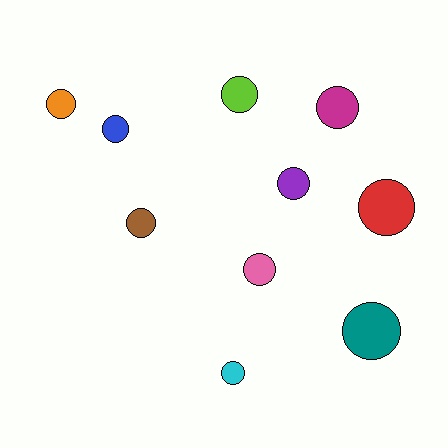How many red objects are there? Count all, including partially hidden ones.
There is 1 red object.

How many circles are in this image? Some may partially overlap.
There are 10 circles.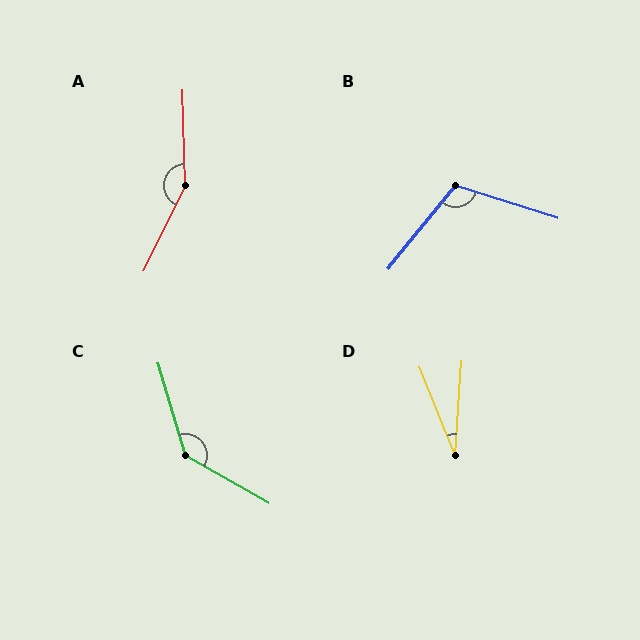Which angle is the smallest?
D, at approximately 25 degrees.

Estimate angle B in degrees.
Approximately 111 degrees.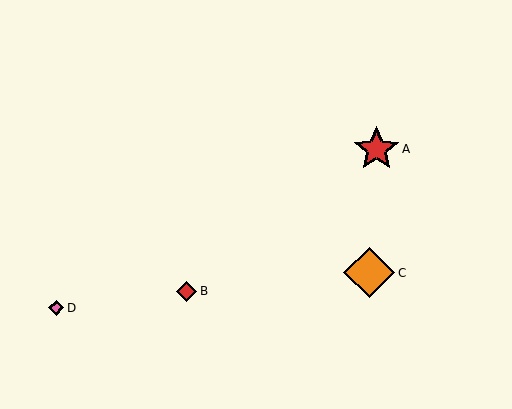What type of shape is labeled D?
Shape D is a pink diamond.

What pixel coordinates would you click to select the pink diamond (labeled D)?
Click at (56, 308) to select the pink diamond D.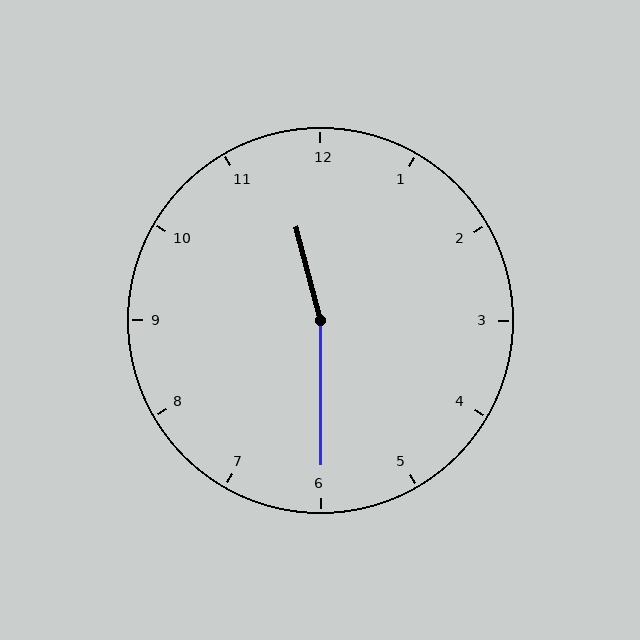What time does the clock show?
11:30.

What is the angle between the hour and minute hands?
Approximately 165 degrees.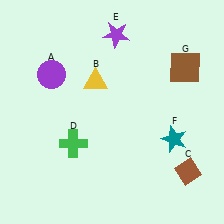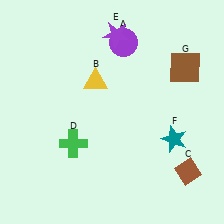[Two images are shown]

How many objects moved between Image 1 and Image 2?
1 object moved between the two images.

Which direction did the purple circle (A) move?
The purple circle (A) moved right.